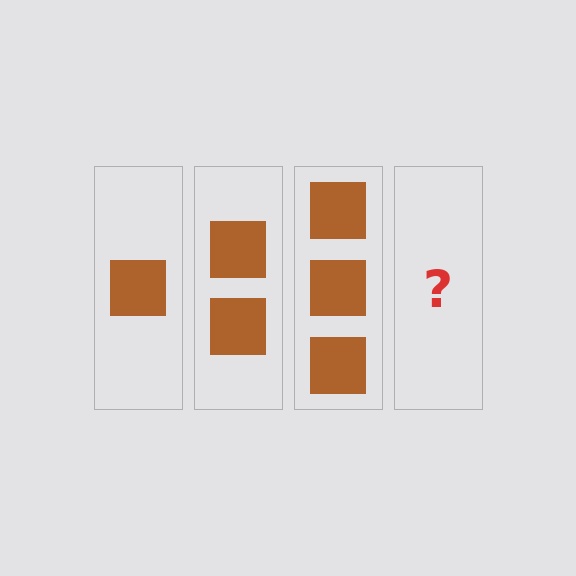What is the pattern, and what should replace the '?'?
The pattern is that each step adds one more square. The '?' should be 4 squares.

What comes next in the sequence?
The next element should be 4 squares.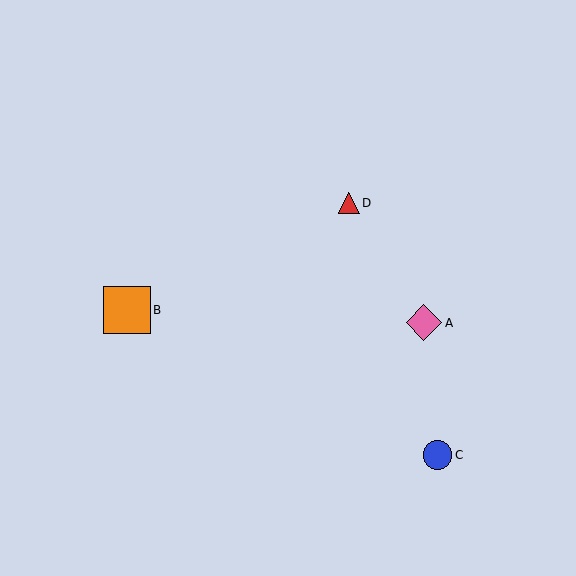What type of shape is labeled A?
Shape A is a pink diamond.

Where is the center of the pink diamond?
The center of the pink diamond is at (424, 323).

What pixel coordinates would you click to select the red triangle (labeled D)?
Click at (349, 203) to select the red triangle D.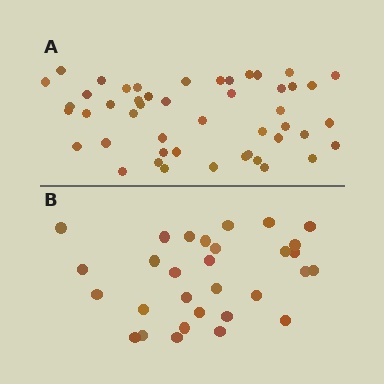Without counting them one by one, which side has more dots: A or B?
Region A (the top region) has more dots.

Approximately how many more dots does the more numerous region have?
Region A has approximately 20 more dots than region B.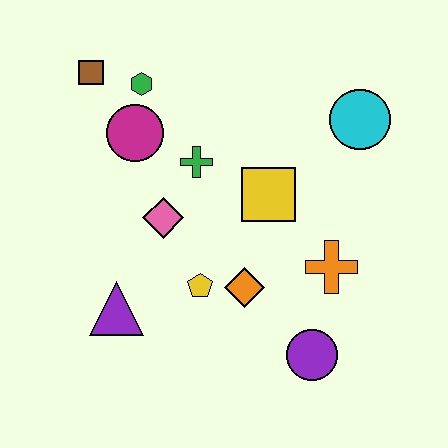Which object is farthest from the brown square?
The purple circle is farthest from the brown square.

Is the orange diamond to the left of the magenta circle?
No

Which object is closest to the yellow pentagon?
The orange diamond is closest to the yellow pentagon.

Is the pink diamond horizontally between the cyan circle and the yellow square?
No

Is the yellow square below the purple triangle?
No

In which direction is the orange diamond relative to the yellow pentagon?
The orange diamond is to the right of the yellow pentagon.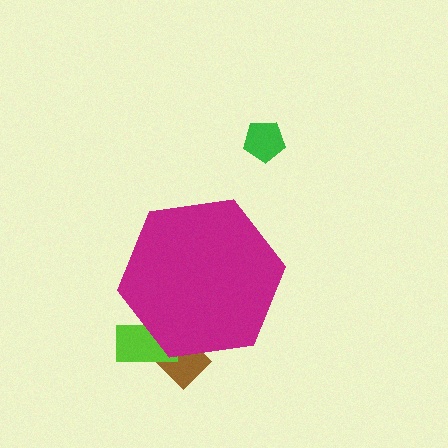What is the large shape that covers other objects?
A magenta hexagon.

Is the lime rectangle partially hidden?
Yes, the lime rectangle is partially hidden behind the magenta hexagon.